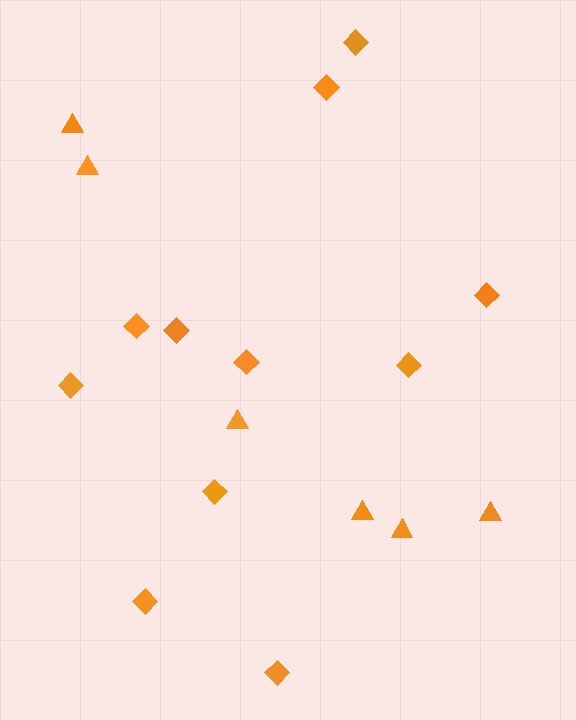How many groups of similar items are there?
There are 2 groups: one group of diamonds (11) and one group of triangles (6).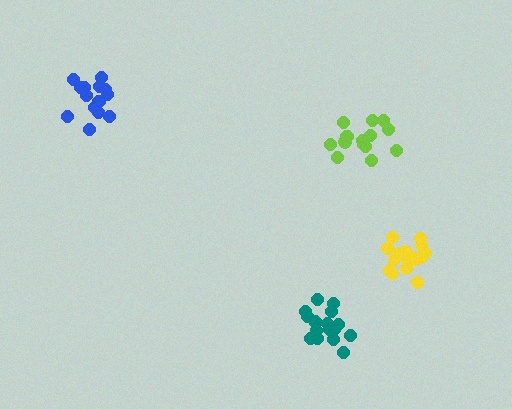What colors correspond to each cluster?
The clusters are colored: teal, lime, yellow, blue.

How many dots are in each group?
Group 1: 16 dots, Group 2: 14 dots, Group 3: 18 dots, Group 4: 14 dots (62 total).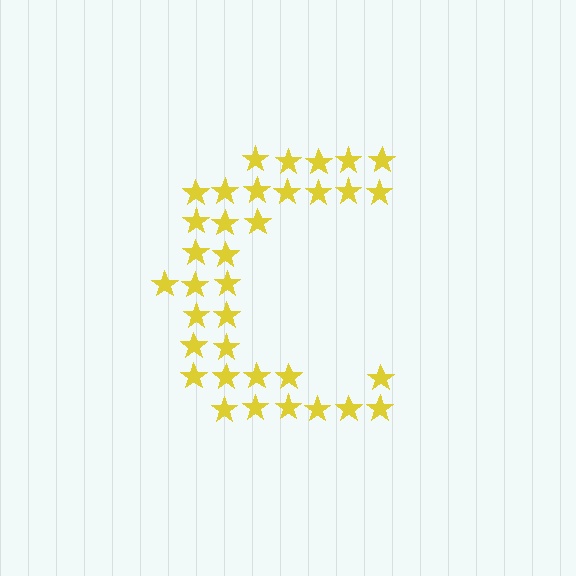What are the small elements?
The small elements are stars.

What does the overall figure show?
The overall figure shows the letter C.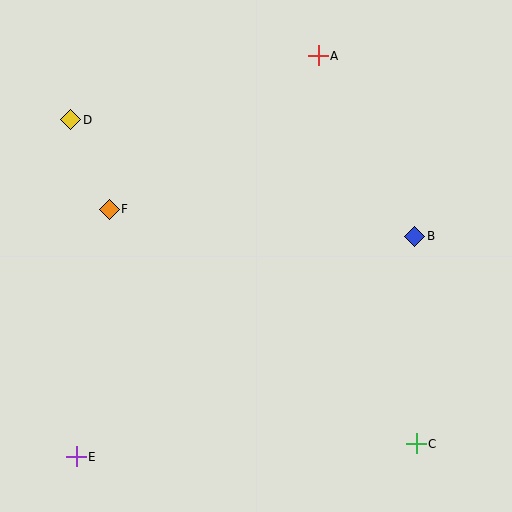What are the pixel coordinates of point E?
Point E is at (76, 457).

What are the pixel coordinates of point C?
Point C is at (416, 444).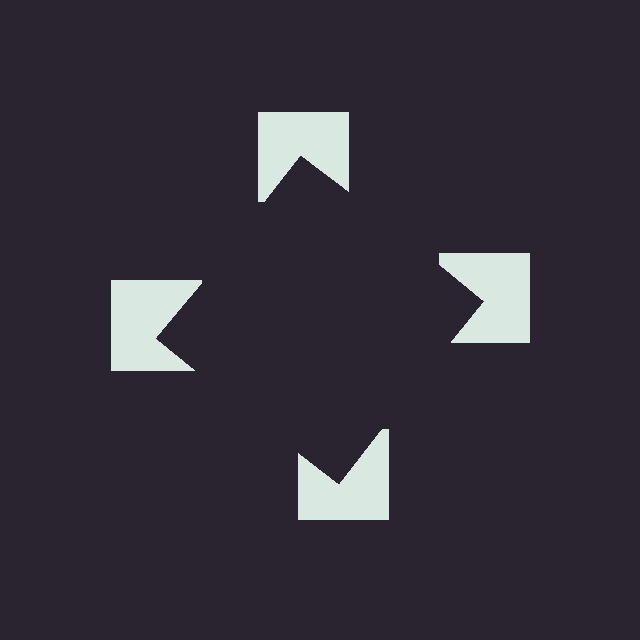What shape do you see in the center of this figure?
An illusory square — its edges are inferred from the aligned wedge cuts in the notched squares, not physically drawn.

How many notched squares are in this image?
There are 4 — one at each vertex of the illusory square.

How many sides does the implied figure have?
4 sides.